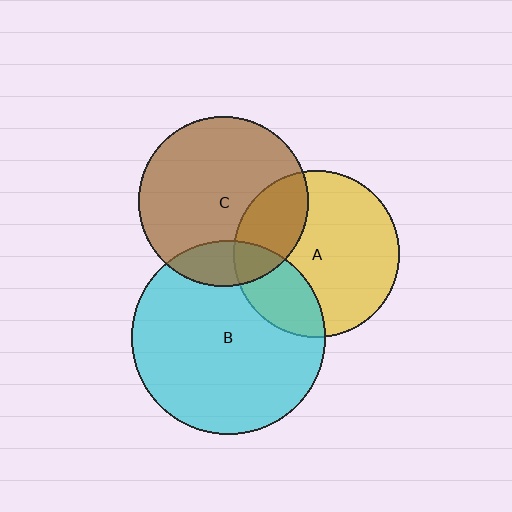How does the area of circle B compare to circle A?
Approximately 1.4 times.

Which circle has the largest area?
Circle B (cyan).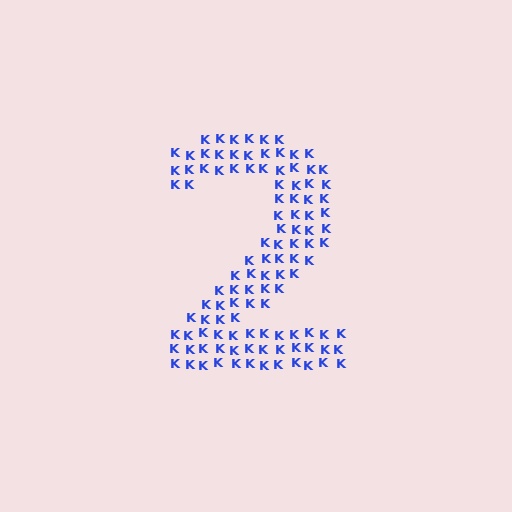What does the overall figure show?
The overall figure shows the digit 2.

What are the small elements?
The small elements are letter K's.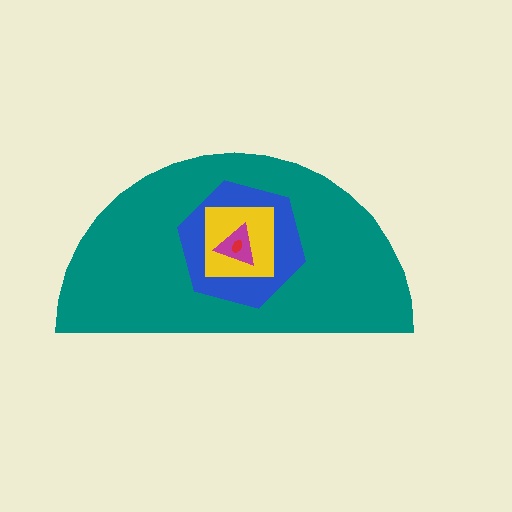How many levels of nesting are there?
5.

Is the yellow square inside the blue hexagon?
Yes.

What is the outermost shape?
The teal semicircle.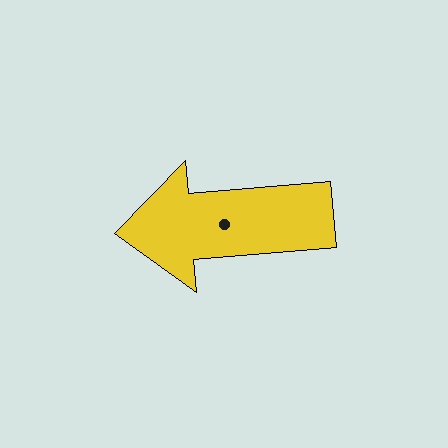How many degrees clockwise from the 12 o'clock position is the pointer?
Approximately 265 degrees.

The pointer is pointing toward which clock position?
Roughly 9 o'clock.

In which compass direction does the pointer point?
West.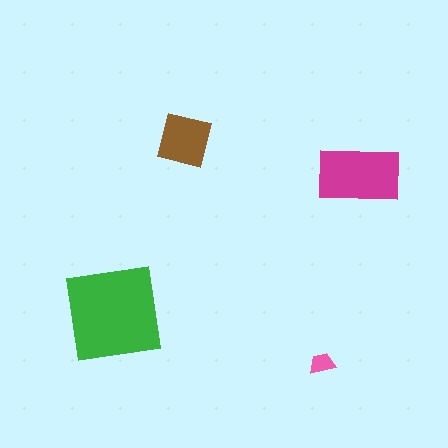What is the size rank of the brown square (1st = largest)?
3rd.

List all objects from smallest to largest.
The pink trapezoid, the brown square, the magenta rectangle, the green square.